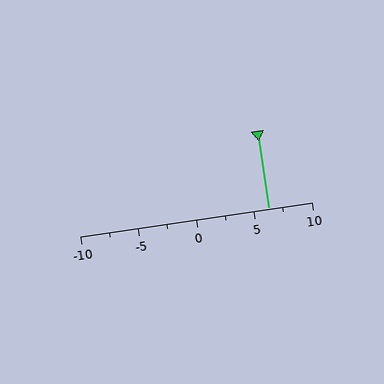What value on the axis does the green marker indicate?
The marker indicates approximately 6.2.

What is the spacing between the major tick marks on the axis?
The major ticks are spaced 5 apart.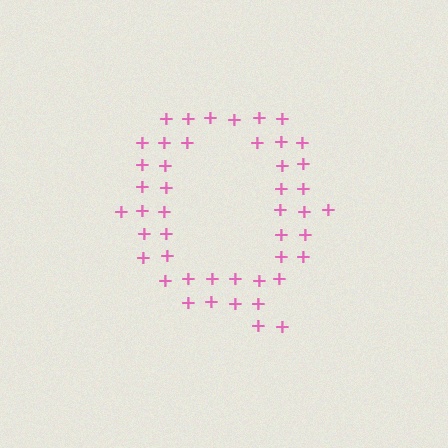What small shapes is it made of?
It is made of small plus signs.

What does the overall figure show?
The overall figure shows the letter Q.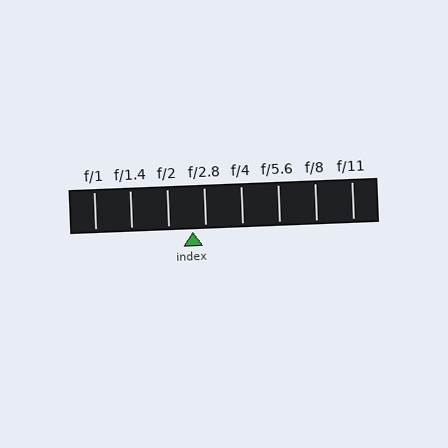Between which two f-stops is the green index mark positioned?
The index mark is between f/2 and f/2.8.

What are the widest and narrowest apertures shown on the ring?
The widest aperture shown is f/1 and the narrowest is f/11.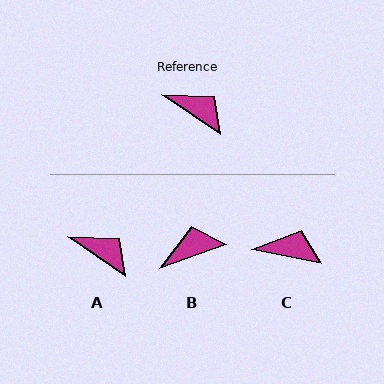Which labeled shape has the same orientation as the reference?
A.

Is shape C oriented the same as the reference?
No, it is off by about 23 degrees.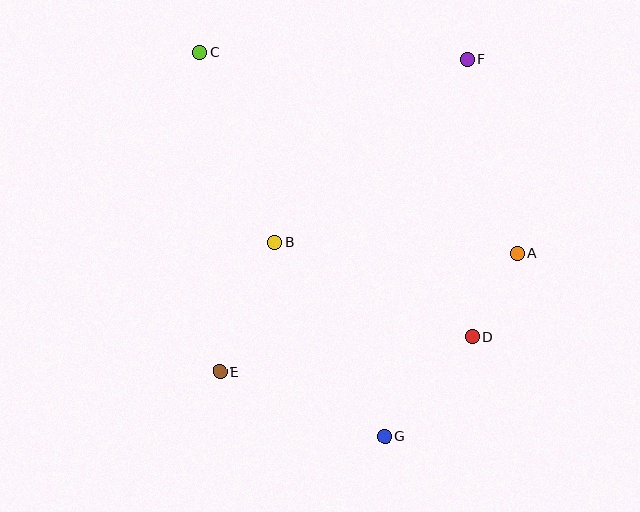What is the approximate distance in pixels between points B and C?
The distance between B and C is approximately 204 pixels.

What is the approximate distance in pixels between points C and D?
The distance between C and D is approximately 394 pixels.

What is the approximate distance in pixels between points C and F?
The distance between C and F is approximately 268 pixels.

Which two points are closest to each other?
Points A and D are closest to each other.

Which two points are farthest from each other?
Points C and G are farthest from each other.